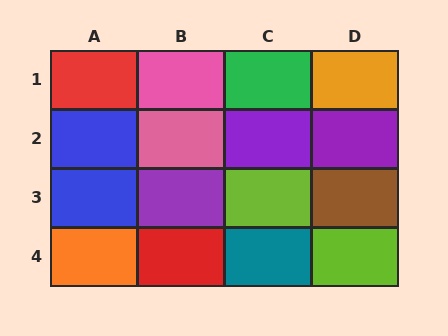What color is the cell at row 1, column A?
Red.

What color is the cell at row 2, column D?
Purple.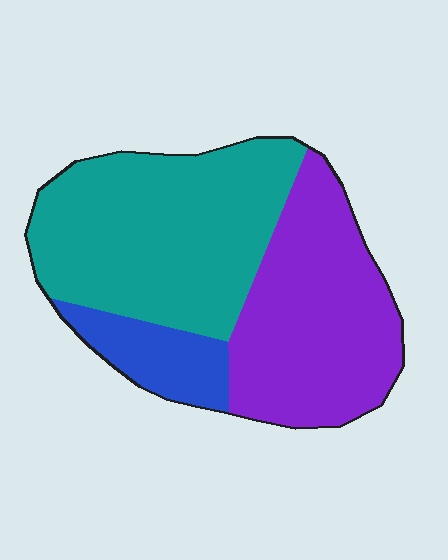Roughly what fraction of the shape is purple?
Purple covers about 40% of the shape.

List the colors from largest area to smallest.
From largest to smallest: teal, purple, blue.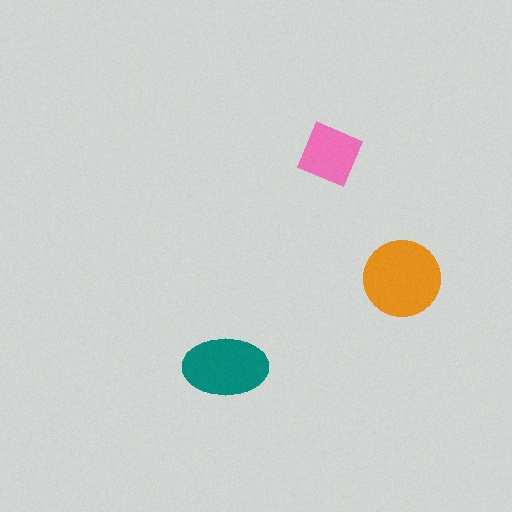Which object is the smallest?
The pink diamond.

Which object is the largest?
The orange circle.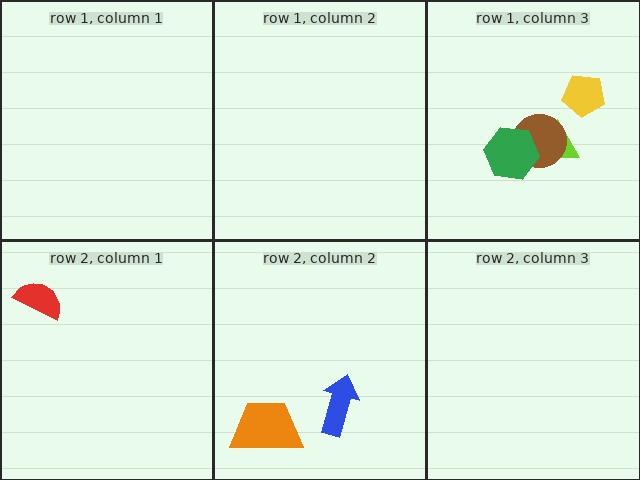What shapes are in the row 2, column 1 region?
The red semicircle.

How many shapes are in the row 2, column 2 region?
2.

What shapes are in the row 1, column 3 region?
The lime triangle, the yellow pentagon, the brown circle, the green hexagon.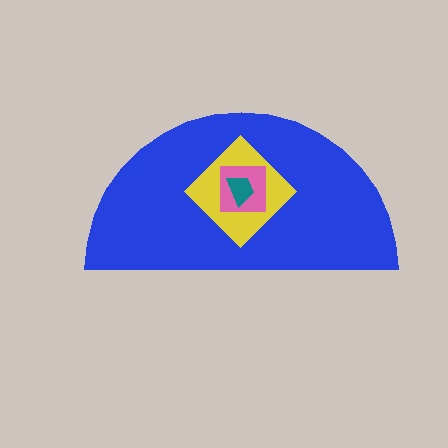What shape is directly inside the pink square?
The teal trapezoid.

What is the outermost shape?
The blue semicircle.